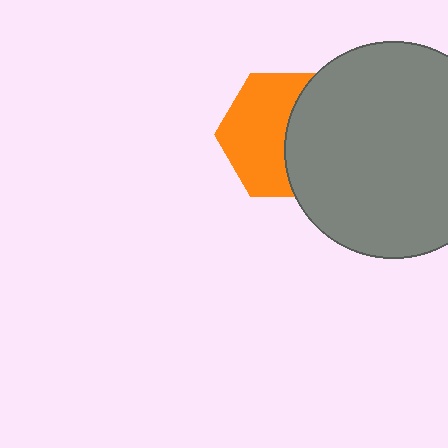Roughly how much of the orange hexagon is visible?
About half of it is visible (roughly 56%).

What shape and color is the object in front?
The object in front is a gray circle.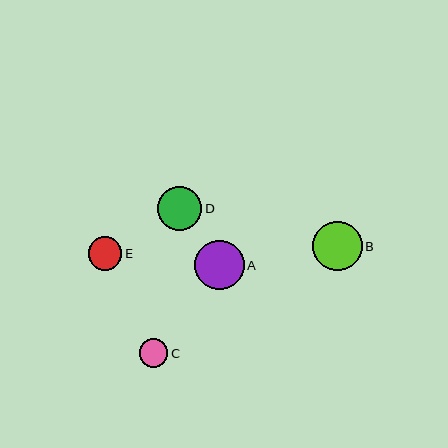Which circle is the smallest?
Circle C is the smallest with a size of approximately 29 pixels.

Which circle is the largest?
Circle A is the largest with a size of approximately 49 pixels.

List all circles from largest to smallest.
From largest to smallest: A, B, D, E, C.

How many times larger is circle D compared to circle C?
Circle D is approximately 1.6 times the size of circle C.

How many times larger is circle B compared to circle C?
Circle B is approximately 1.7 times the size of circle C.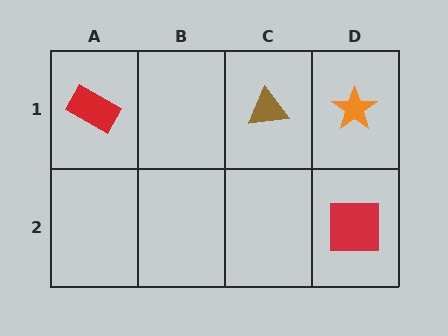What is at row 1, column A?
A red rectangle.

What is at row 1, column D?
An orange star.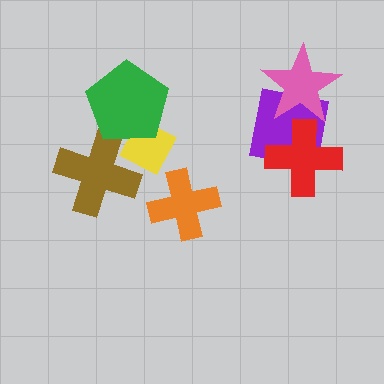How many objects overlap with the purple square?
2 objects overlap with the purple square.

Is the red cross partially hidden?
Yes, it is partially covered by another shape.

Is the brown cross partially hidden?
Yes, it is partially covered by another shape.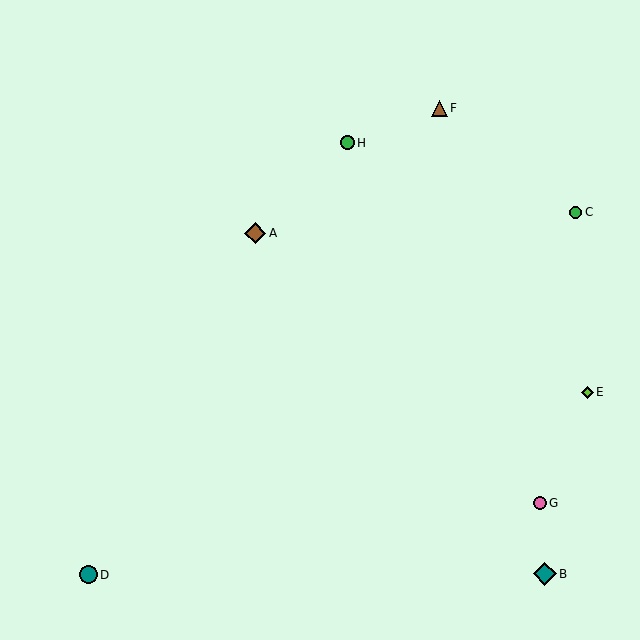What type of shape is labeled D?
Shape D is a teal circle.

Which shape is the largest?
The teal diamond (labeled B) is the largest.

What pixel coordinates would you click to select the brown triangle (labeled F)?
Click at (439, 108) to select the brown triangle F.